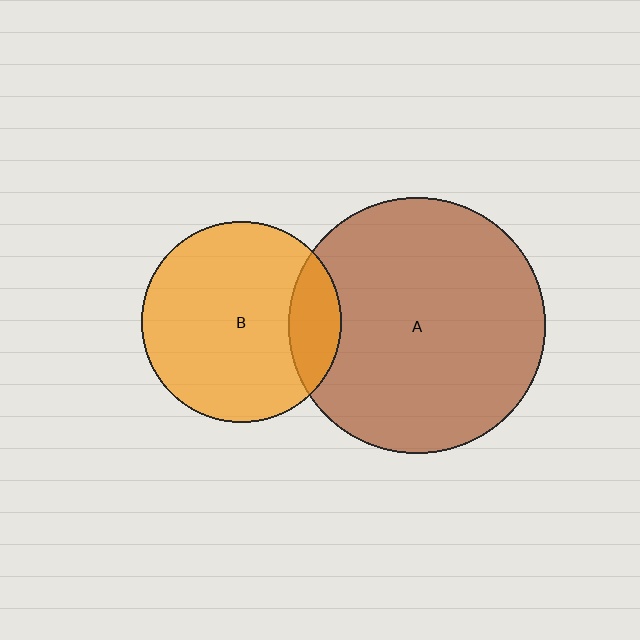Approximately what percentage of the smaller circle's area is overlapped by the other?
Approximately 15%.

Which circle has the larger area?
Circle A (brown).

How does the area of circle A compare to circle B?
Approximately 1.6 times.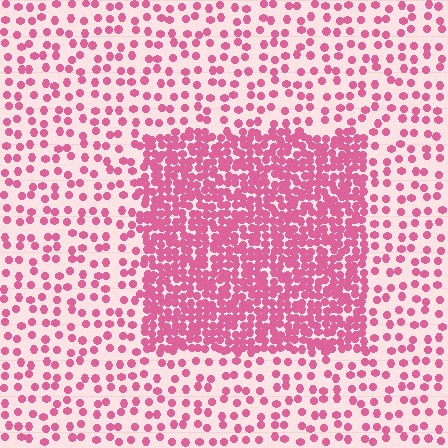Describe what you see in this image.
The image contains small pink elements arranged at two different densities. A rectangle-shaped region is visible where the elements are more densely packed than the surrounding area.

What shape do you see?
I see a rectangle.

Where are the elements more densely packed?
The elements are more densely packed inside the rectangle boundary.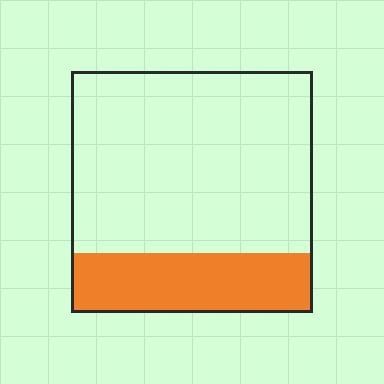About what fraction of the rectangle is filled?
About one quarter (1/4).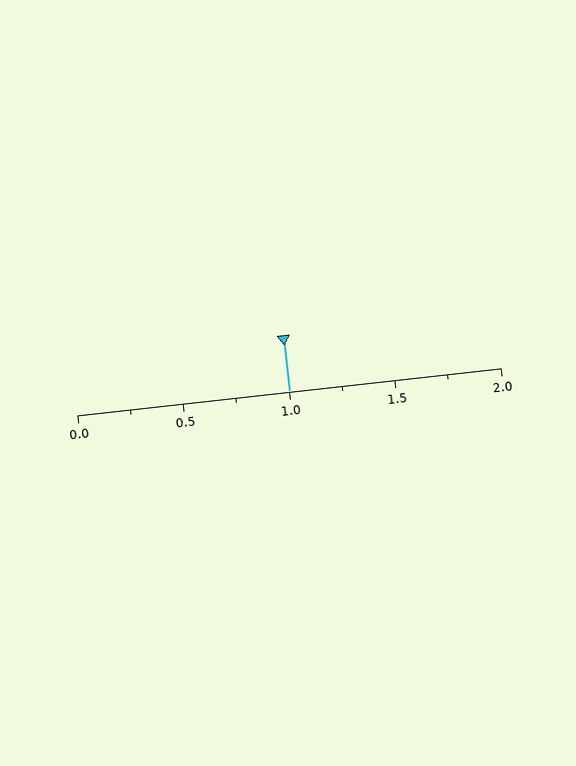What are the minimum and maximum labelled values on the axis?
The axis runs from 0.0 to 2.0.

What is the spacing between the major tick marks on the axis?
The major ticks are spaced 0.5 apart.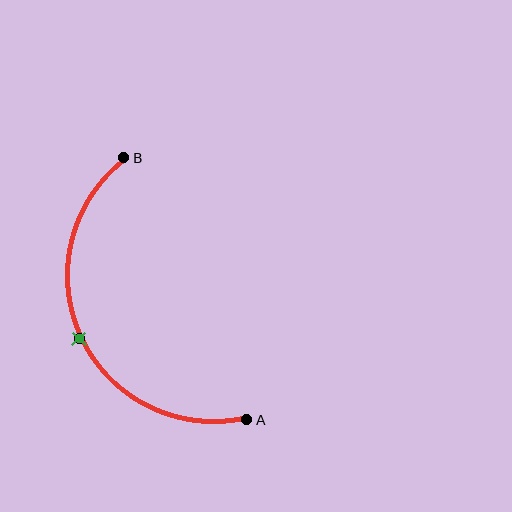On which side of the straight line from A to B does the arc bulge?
The arc bulges to the left of the straight line connecting A and B.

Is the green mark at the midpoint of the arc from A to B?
Yes. The green mark lies on the arc at equal arc-length from both A and B — it is the arc midpoint.